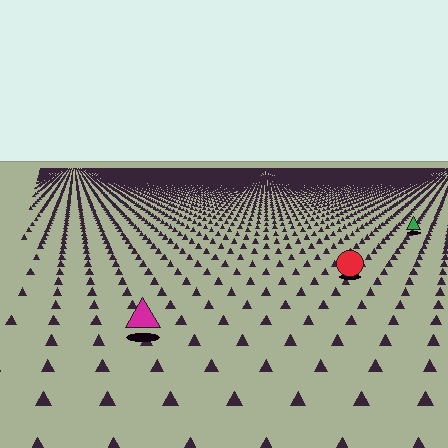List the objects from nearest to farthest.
From nearest to farthest: the magenta triangle, the red circle, the green triangle.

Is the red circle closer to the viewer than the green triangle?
Yes. The red circle is closer — you can tell from the texture gradient: the ground texture is coarser near it.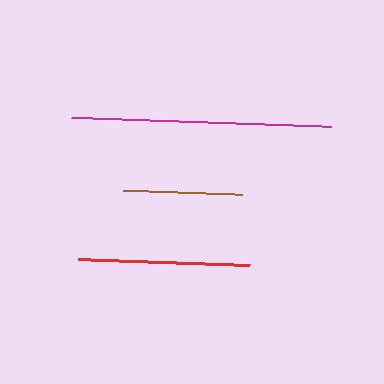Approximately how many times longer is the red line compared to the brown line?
The red line is approximately 1.4 times the length of the brown line.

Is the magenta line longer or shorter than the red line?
The magenta line is longer than the red line.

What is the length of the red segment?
The red segment is approximately 172 pixels long.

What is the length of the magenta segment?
The magenta segment is approximately 260 pixels long.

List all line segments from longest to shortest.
From longest to shortest: magenta, red, brown.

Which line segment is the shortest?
The brown line is the shortest at approximately 120 pixels.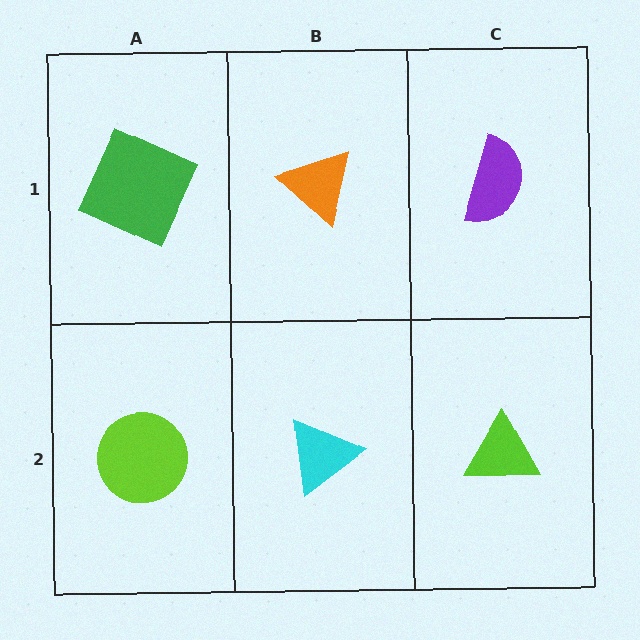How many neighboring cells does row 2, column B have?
3.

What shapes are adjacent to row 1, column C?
A lime triangle (row 2, column C), an orange triangle (row 1, column B).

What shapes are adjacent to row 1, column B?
A cyan triangle (row 2, column B), a green square (row 1, column A), a purple semicircle (row 1, column C).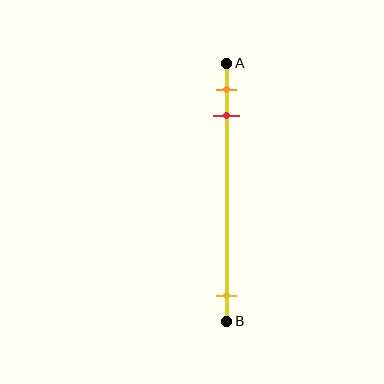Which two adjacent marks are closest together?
The orange and red marks are the closest adjacent pair.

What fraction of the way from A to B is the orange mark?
The orange mark is approximately 10% (0.1) of the way from A to B.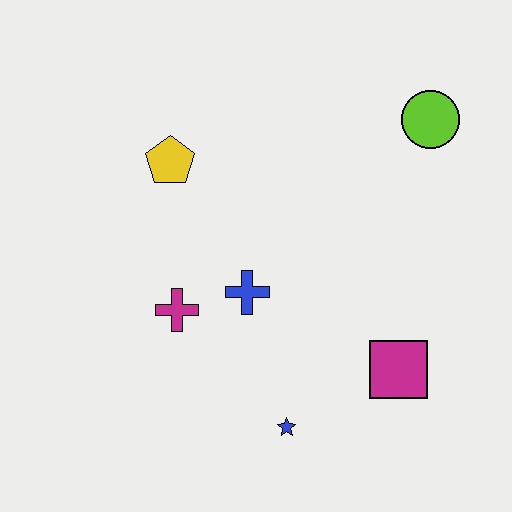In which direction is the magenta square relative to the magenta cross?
The magenta square is to the right of the magenta cross.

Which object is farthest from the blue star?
The lime circle is farthest from the blue star.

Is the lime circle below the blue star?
No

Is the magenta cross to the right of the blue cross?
No